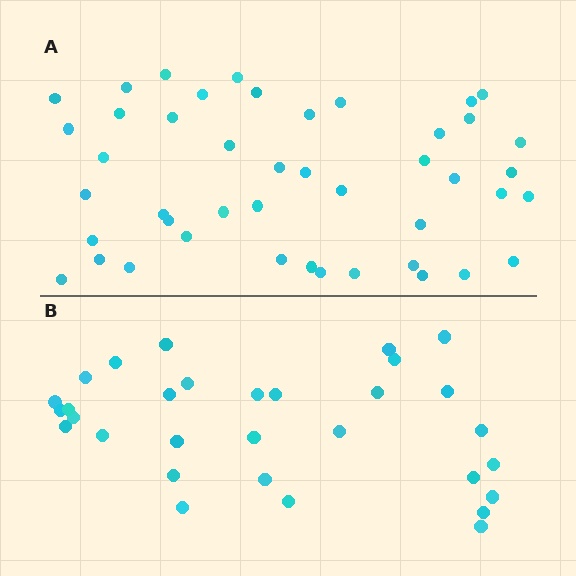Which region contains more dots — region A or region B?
Region A (the top region) has more dots.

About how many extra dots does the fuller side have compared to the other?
Region A has approximately 15 more dots than region B.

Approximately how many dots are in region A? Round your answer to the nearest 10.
About 40 dots. (The exact count is 45, which rounds to 40.)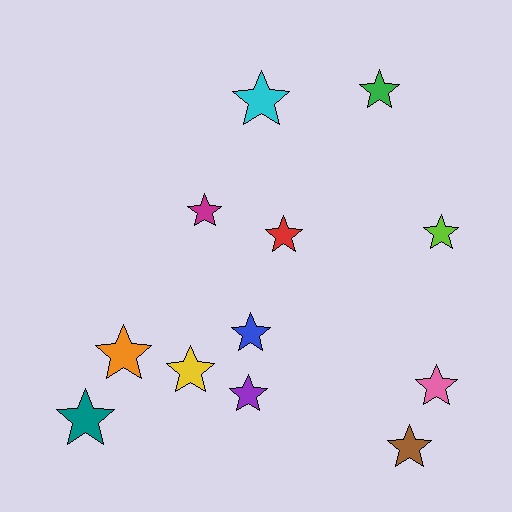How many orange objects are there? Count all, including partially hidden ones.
There is 1 orange object.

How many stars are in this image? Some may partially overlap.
There are 12 stars.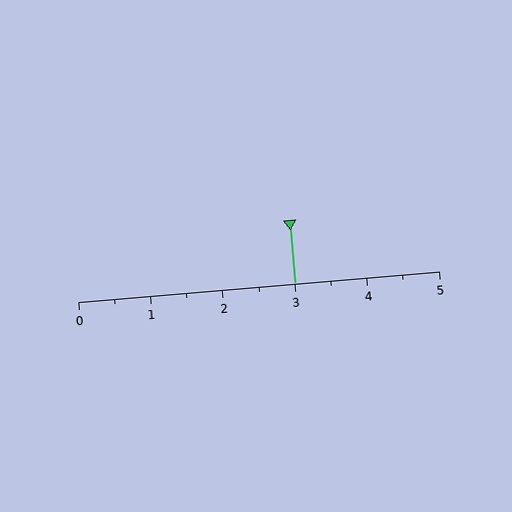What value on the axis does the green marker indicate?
The marker indicates approximately 3.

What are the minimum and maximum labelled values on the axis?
The axis runs from 0 to 5.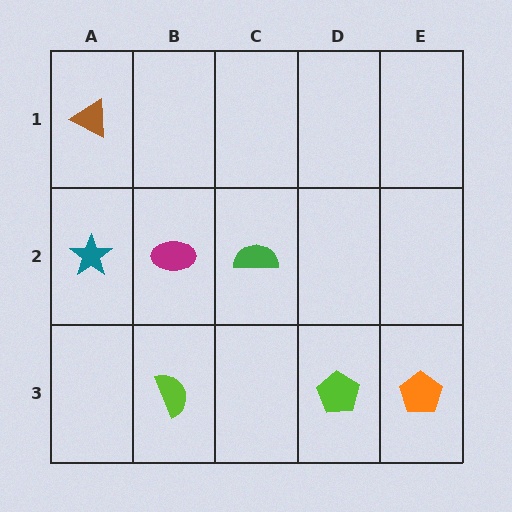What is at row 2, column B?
A magenta ellipse.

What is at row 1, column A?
A brown triangle.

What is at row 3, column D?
A lime pentagon.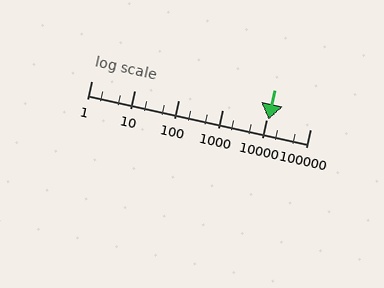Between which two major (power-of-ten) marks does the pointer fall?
The pointer is between 10000 and 100000.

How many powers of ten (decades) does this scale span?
The scale spans 5 decades, from 1 to 100000.